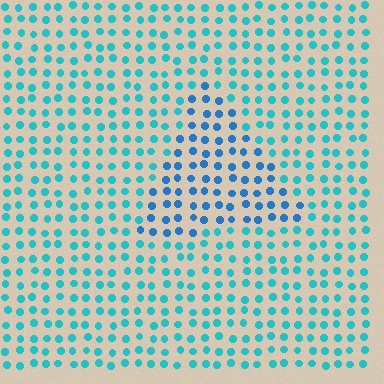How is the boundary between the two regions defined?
The boundary is defined purely by a slight shift in hue (about 28 degrees). Spacing, size, and orientation are identical on both sides.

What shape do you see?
I see a triangle.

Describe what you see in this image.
The image is filled with small cyan elements in a uniform arrangement. A triangle-shaped region is visible where the elements are tinted to a slightly different hue, forming a subtle color boundary.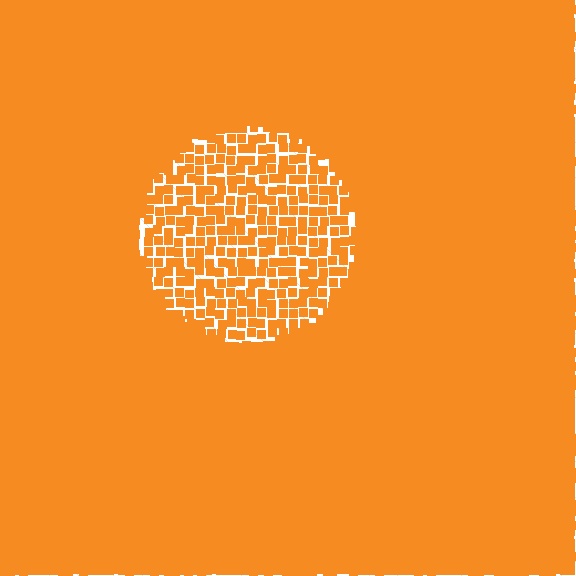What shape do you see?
I see a circle.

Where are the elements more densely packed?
The elements are more densely packed outside the circle boundary.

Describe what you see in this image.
The image contains small orange elements arranged at two different densities. A circle-shaped region is visible where the elements are less densely packed than the surrounding area.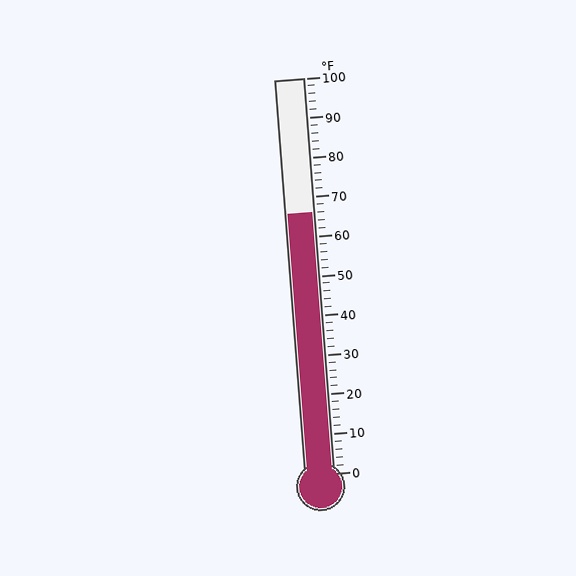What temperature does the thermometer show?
The thermometer shows approximately 66°F.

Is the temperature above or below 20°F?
The temperature is above 20°F.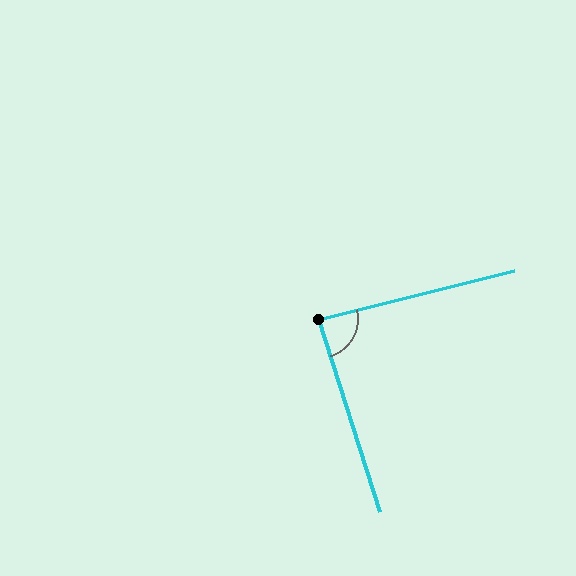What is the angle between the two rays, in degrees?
Approximately 86 degrees.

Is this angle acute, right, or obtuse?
It is approximately a right angle.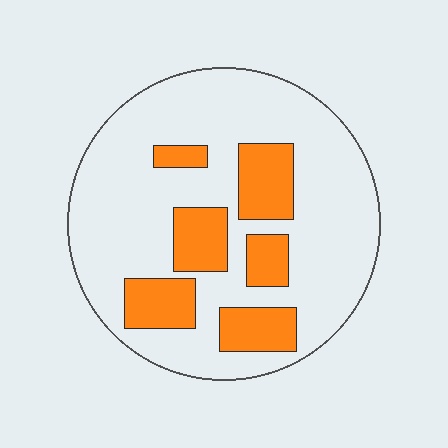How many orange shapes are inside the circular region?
6.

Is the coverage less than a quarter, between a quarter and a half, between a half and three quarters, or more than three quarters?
Less than a quarter.